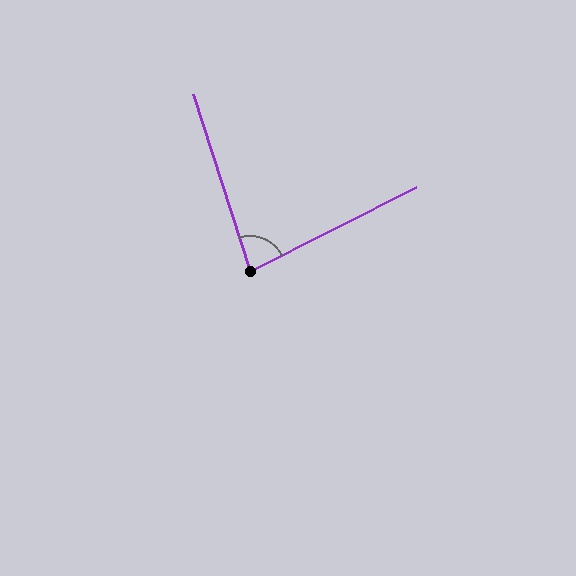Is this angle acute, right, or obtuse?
It is acute.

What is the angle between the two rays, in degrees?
Approximately 81 degrees.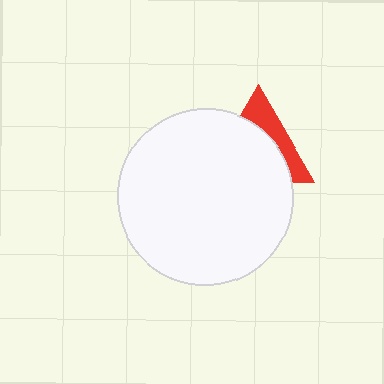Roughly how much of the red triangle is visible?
A small part of it is visible (roughly 34%).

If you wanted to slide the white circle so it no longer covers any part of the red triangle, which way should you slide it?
Slide it down — that is the most direct way to separate the two shapes.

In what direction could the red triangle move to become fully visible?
The red triangle could move up. That would shift it out from behind the white circle entirely.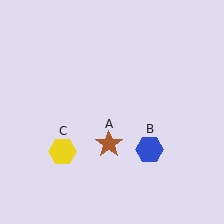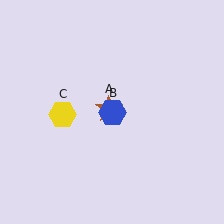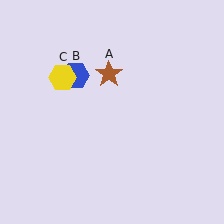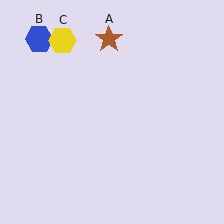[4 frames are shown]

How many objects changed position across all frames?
3 objects changed position: brown star (object A), blue hexagon (object B), yellow hexagon (object C).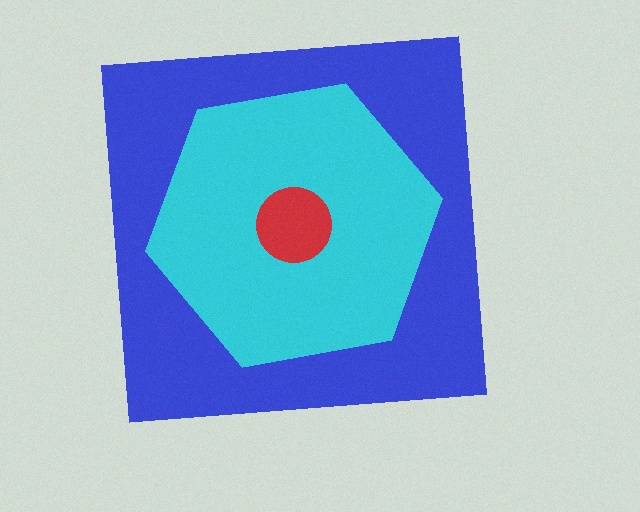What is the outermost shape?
The blue square.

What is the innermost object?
The red circle.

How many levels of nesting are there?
3.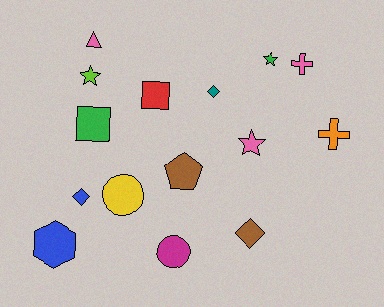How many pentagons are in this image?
There is 1 pentagon.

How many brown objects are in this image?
There are 2 brown objects.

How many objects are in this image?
There are 15 objects.